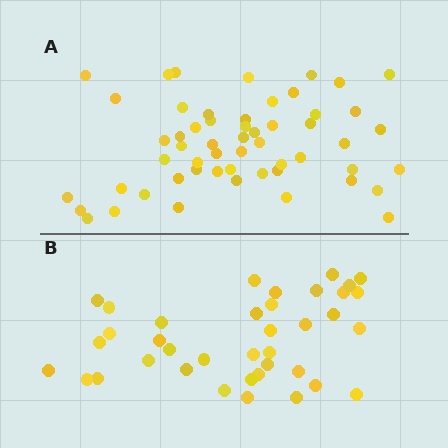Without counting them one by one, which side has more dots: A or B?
Region A (the top region) has more dots.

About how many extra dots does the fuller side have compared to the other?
Region A has approximately 15 more dots than region B.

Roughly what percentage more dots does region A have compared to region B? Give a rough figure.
About 45% more.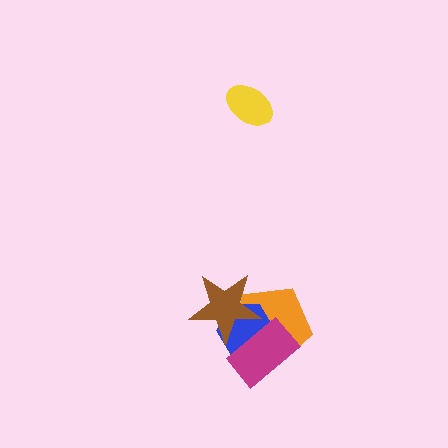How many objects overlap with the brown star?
3 objects overlap with the brown star.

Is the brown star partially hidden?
Yes, it is partially covered by another shape.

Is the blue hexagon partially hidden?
Yes, it is partially covered by another shape.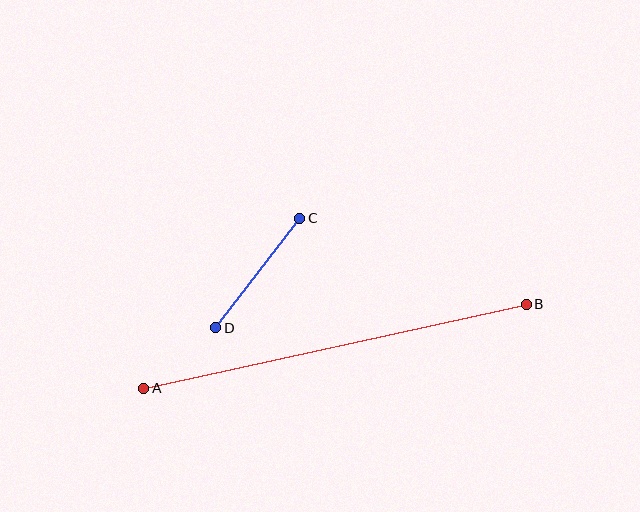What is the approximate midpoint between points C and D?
The midpoint is at approximately (258, 273) pixels.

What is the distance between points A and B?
The distance is approximately 392 pixels.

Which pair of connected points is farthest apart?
Points A and B are farthest apart.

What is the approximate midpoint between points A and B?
The midpoint is at approximately (335, 346) pixels.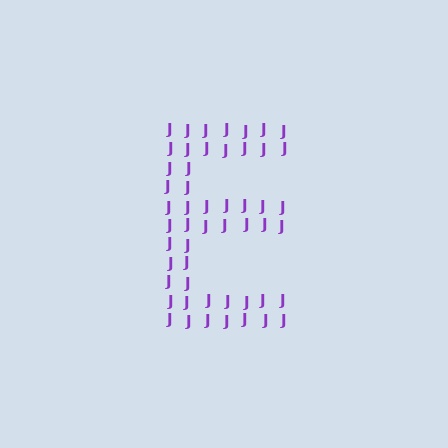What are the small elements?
The small elements are letter J's.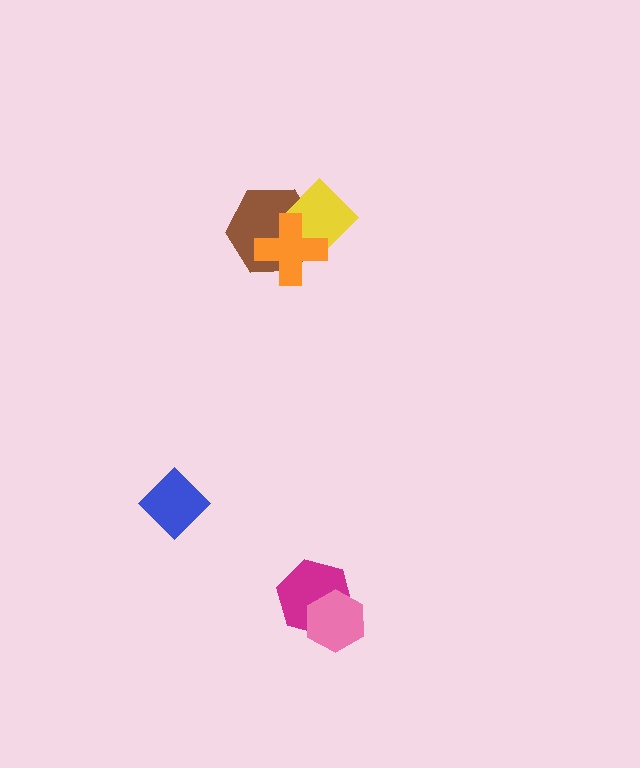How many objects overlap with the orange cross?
2 objects overlap with the orange cross.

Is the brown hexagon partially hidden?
Yes, it is partially covered by another shape.